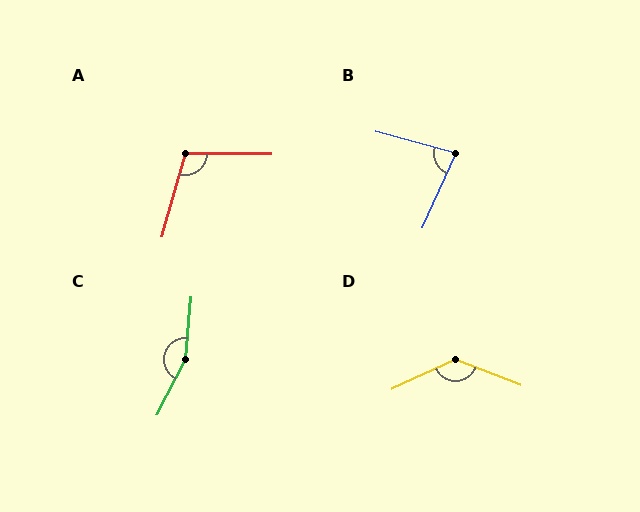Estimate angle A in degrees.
Approximately 106 degrees.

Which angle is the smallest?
B, at approximately 81 degrees.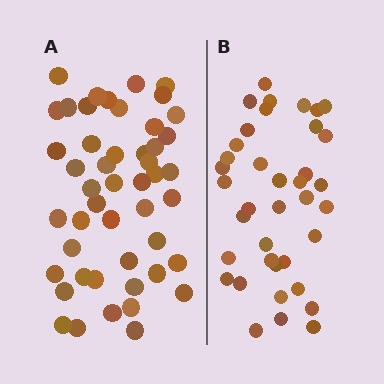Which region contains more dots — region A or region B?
Region A (the left region) has more dots.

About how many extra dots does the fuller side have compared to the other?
Region A has roughly 10 or so more dots than region B.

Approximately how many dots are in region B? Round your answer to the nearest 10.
About 40 dots. (The exact count is 38, which rounds to 40.)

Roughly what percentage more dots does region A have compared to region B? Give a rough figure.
About 25% more.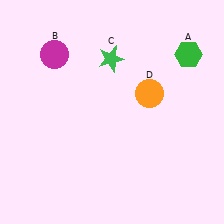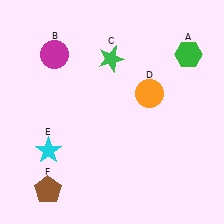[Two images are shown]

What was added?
A cyan star (E), a brown pentagon (F) were added in Image 2.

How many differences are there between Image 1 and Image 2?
There are 2 differences between the two images.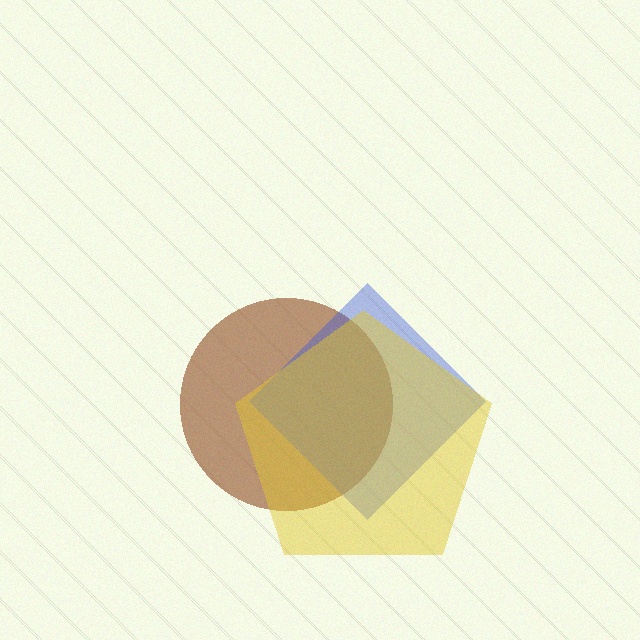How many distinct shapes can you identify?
There are 3 distinct shapes: a brown circle, a blue diamond, a yellow pentagon.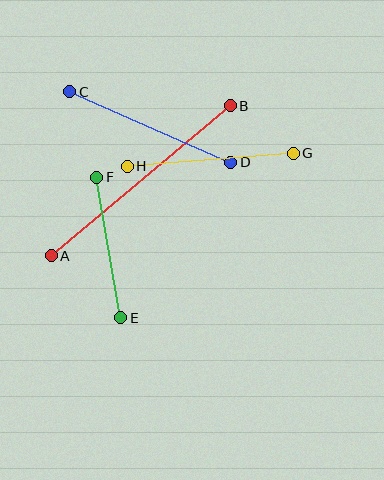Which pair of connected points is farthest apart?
Points A and B are farthest apart.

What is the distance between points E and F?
The distance is approximately 142 pixels.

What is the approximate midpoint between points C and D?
The midpoint is at approximately (150, 127) pixels.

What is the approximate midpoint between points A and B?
The midpoint is at approximately (141, 181) pixels.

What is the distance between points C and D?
The distance is approximately 176 pixels.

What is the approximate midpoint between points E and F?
The midpoint is at approximately (109, 248) pixels.